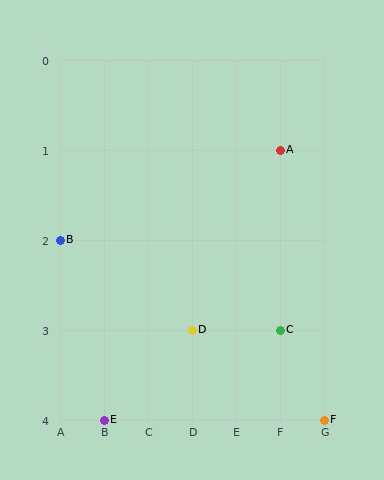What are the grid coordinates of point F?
Point F is at grid coordinates (G, 4).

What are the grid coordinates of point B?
Point B is at grid coordinates (A, 2).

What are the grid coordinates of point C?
Point C is at grid coordinates (F, 3).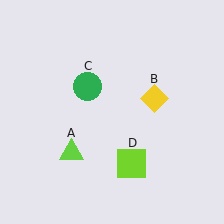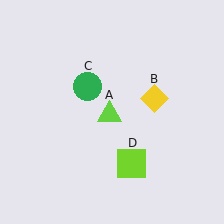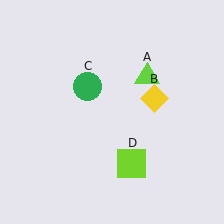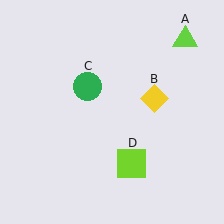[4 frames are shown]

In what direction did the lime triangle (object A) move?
The lime triangle (object A) moved up and to the right.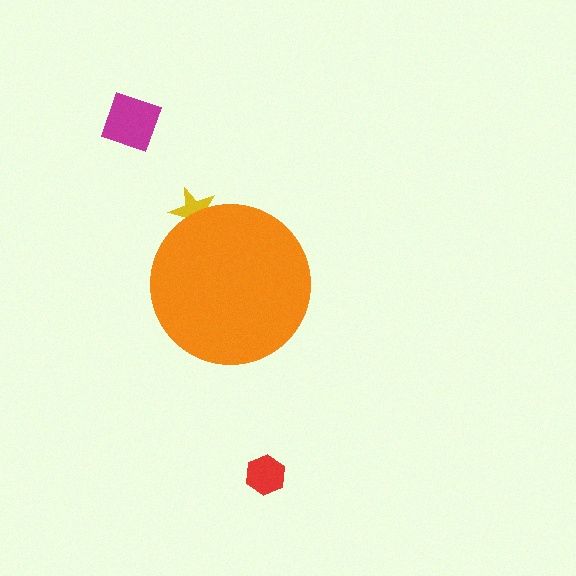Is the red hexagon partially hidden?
No, the red hexagon is fully visible.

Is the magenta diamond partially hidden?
No, the magenta diamond is fully visible.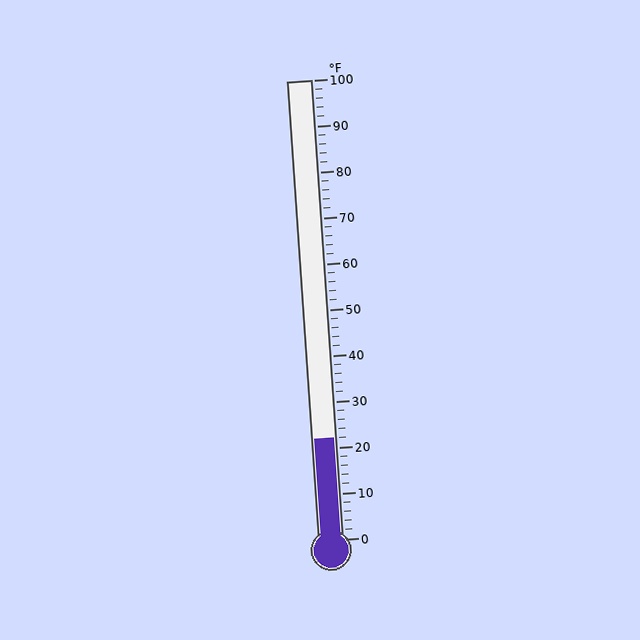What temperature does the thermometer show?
The thermometer shows approximately 22°F.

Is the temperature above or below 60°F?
The temperature is below 60°F.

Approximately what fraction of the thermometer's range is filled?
The thermometer is filled to approximately 20% of its range.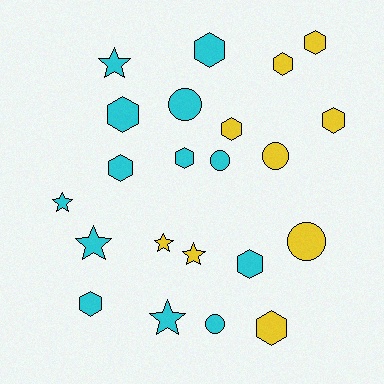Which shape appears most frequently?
Hexagon, with 11 objects.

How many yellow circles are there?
There are 2 yellow circles.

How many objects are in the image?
There are 22 objects.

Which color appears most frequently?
Cyan, with 13 objects.